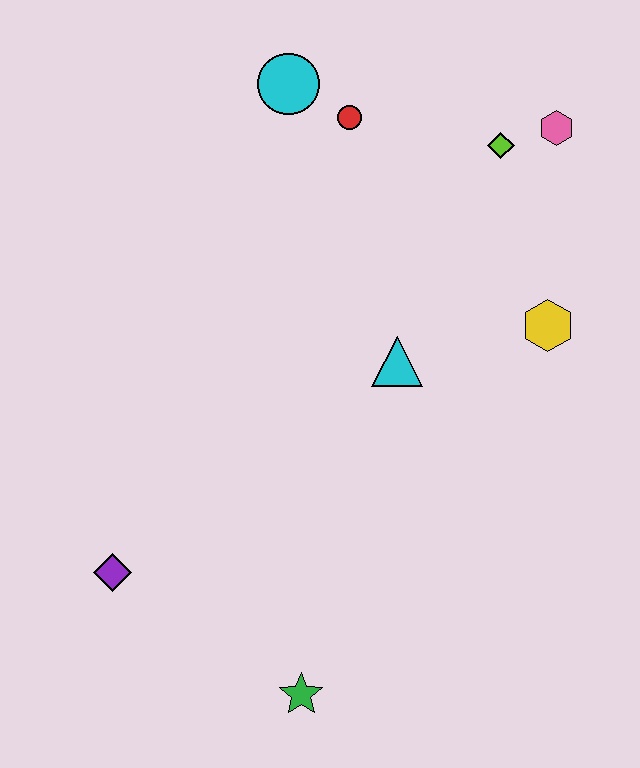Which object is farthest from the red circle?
The green star is farthest from the red circle.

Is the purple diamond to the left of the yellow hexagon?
Yes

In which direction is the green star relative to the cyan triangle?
The green star is below the cyan triangle.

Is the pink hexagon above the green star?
Yes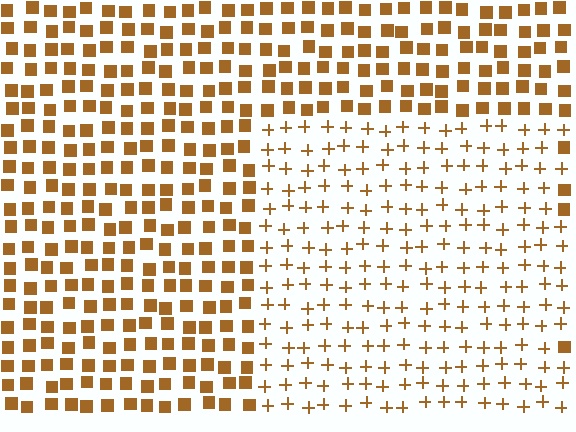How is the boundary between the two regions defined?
The boundary is defined by a change in element shape: plus signs inside vs. squares outside. All elements share the same color and spacing.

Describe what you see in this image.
The image is filled with small brown elements arranged in a uniform grid. A rectangle-shaped region contains plus signs, while the surrounding area contains squares. The boundary is defined purely by the change in element shape.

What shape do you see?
I see a rectangle.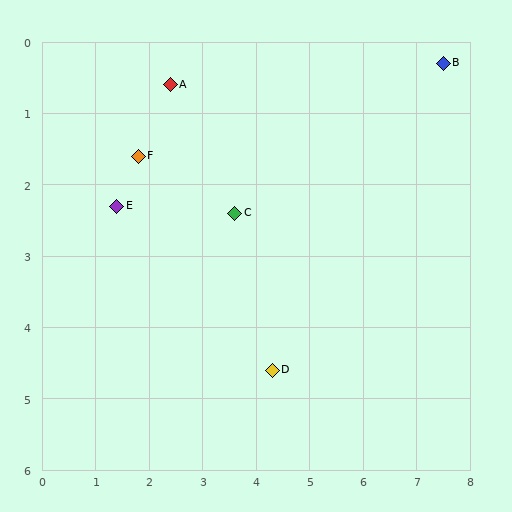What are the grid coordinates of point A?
Point A is at approximately (2.4, 0.6).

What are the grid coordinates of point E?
Point E is at approximately (1.4, 2.3).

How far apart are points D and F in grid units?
Points D and F are about 3.9 grid units apart.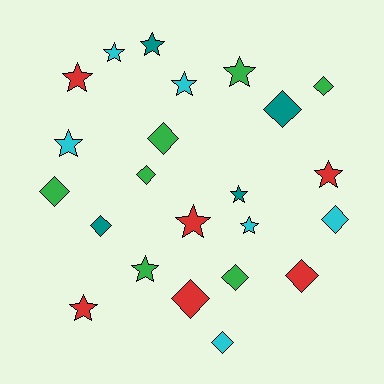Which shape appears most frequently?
Star, with 12 objects.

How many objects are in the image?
There are 23 objects.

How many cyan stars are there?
There are 4 cyan stars.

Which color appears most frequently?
Green, with 7 objects.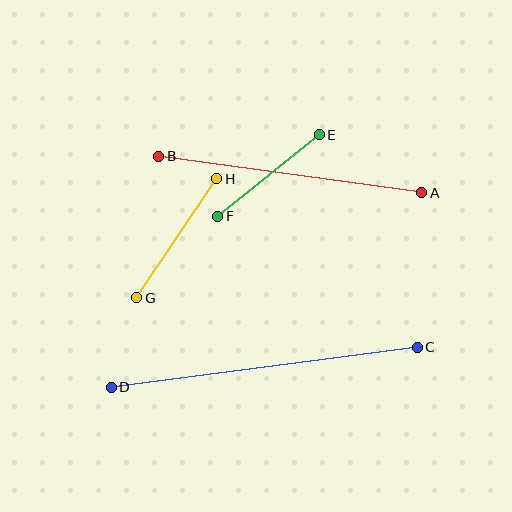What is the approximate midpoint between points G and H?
The midpoint is at approximately (177, 238) pixels.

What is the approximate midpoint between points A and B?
The midpoint is at approximately (290, 175) pixels.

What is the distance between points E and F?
The distance is approximately 130 pixels.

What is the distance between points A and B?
The distance is approximately 266 pixels.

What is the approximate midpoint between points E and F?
The midpoint is at approximately (269, 176) pixels.